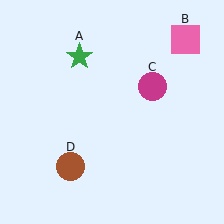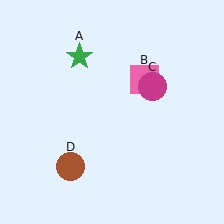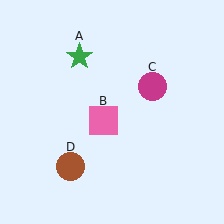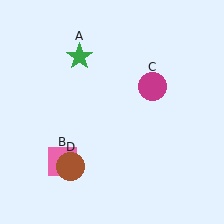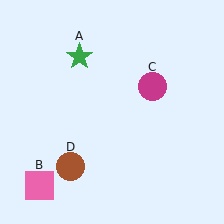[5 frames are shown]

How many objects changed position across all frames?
1 object changed position: pink square (object B).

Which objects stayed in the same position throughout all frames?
Green star (object A) and magenta circle (object C) and brown circle (object D) remained stationary.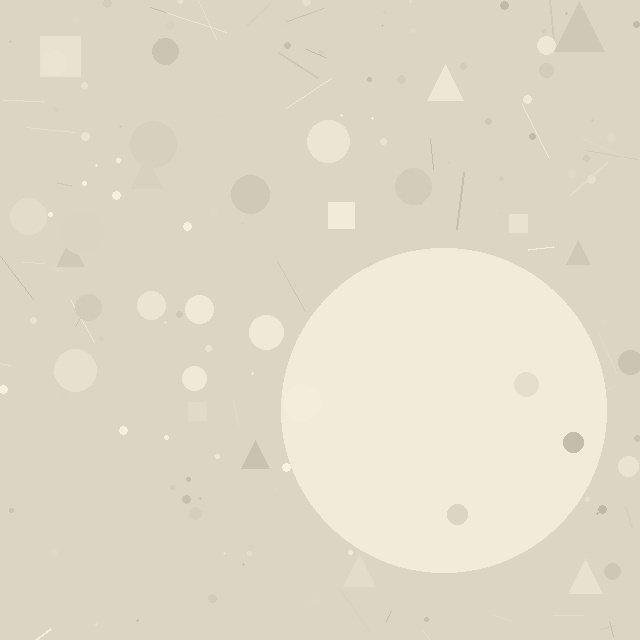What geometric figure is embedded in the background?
A circle is embedded in the background.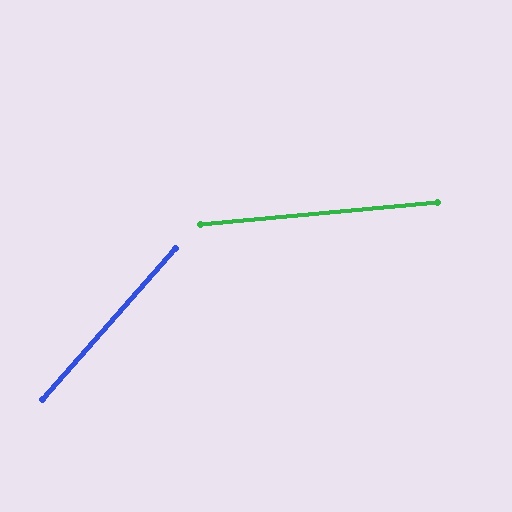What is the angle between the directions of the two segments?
Approximately 43 degrees.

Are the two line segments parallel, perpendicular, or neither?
Neither parallel nor perpendicular — they differ by about 43°.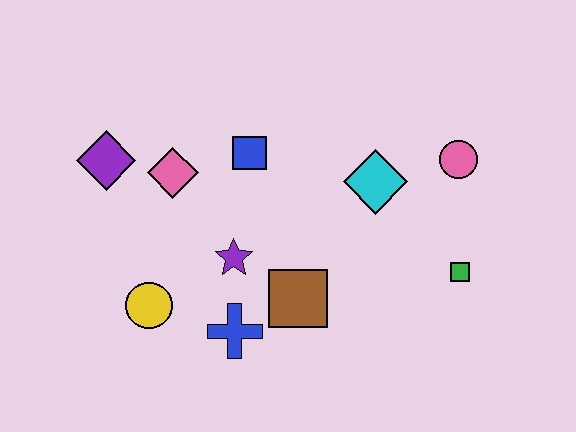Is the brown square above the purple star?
No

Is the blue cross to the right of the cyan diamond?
No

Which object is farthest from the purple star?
The pink circle is farthest from the purple star.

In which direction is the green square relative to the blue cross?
The green square is to the right of the blue cross.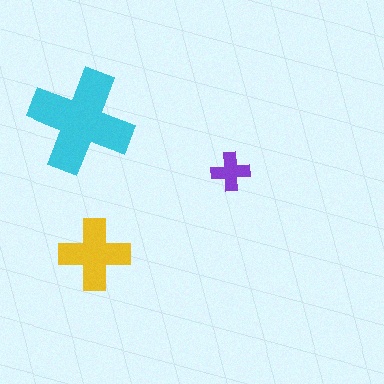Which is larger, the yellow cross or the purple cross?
The yellow one.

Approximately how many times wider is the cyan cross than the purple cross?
About 2.5 times wider.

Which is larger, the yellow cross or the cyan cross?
The cyan one.